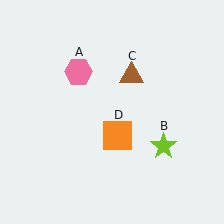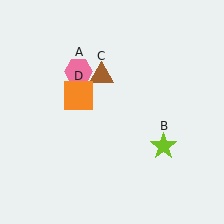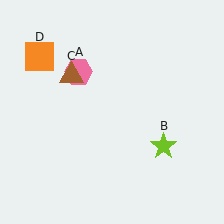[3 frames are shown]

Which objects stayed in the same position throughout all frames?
Pink hexagon (object A) and lime star (object B) remained stationary.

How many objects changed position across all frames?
2 objects changed position: brown triangle (object C), orange square (object D).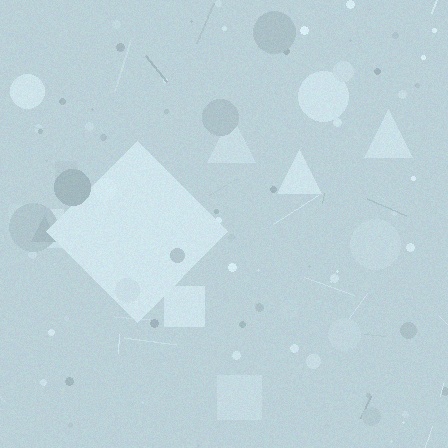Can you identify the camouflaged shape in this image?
The camouflaged shape is a diamond.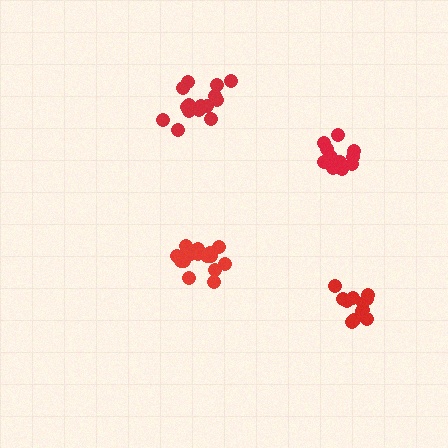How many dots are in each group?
Group 1: 13 dots, Group 2: 15 dots, Group 3: 15 dots, Group 4: 12 dots (55 total).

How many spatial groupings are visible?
There are 4 spatial groupings.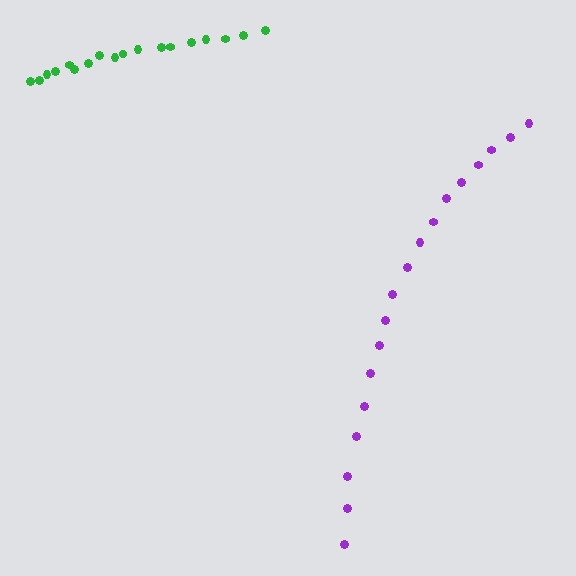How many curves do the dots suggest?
There are 2 distinct paths.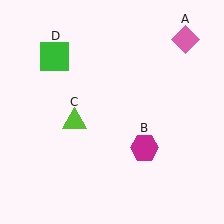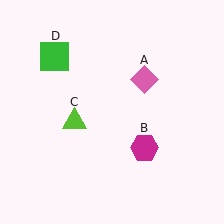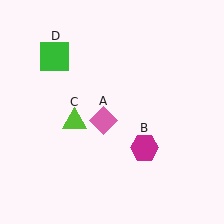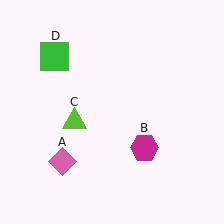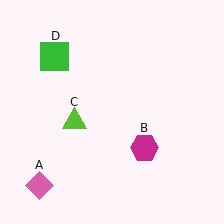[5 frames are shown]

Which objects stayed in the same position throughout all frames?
Magenta hexagon (object B) and lime triangle (object C) and green square (object D) remained stationary.